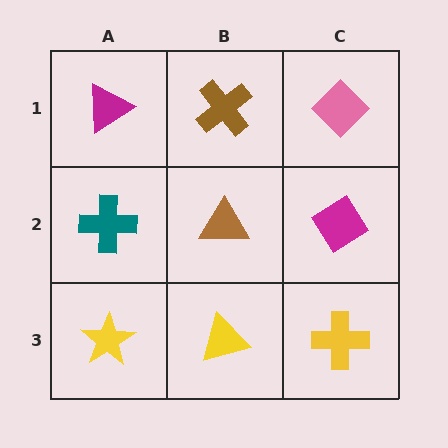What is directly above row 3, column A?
A teal cross.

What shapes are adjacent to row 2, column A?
A magenta triangle (row 1, column A), a yellow star (row 3, column A), a brown triangle (row 2, column B).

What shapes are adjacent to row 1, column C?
A magenta diamond (row 2, column C), a brown cross (row 1, column B).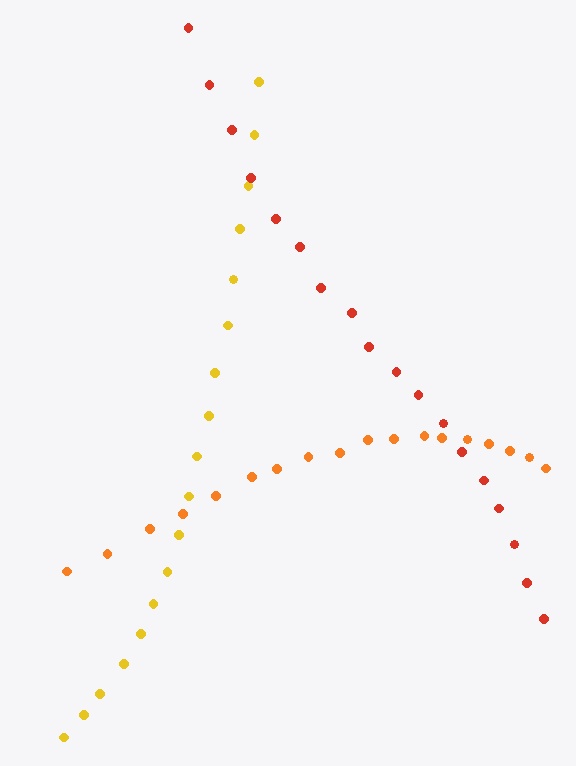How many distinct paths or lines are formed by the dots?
There are 3 distinct paths.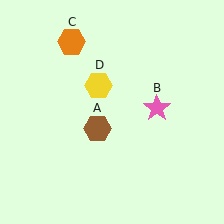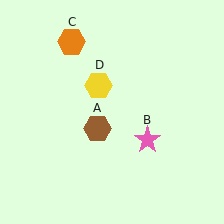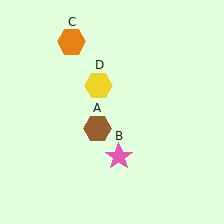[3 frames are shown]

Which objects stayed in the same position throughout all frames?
Brown hexagon (object A) and orange hexagon (object C) and yellow hexagon (object D) remained stationary.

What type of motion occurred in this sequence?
The pink star (object B) rotated clockwise around the center of the scene.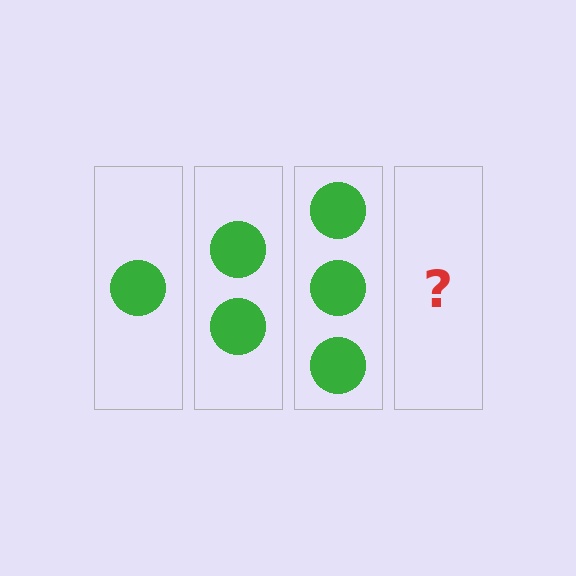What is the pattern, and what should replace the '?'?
The pattern is that each step adds one more circle. The '?' should be 4 circles.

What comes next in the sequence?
The next element should be 4 circles.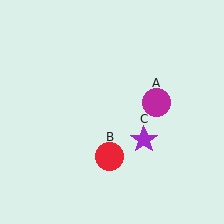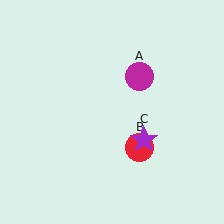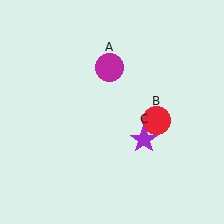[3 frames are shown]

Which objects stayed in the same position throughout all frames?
Purple star (object C) remained stationary.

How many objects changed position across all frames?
2 objects changed position: magenta circle (object A), red circle (object B).